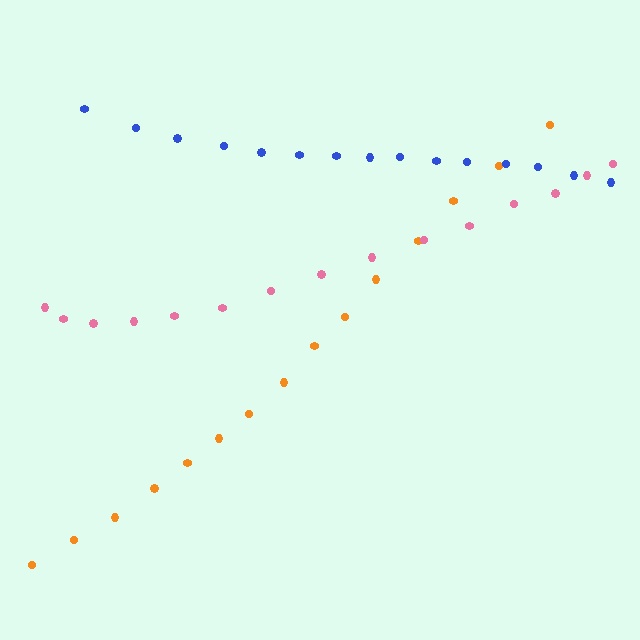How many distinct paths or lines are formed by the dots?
There are 3 distinct paths.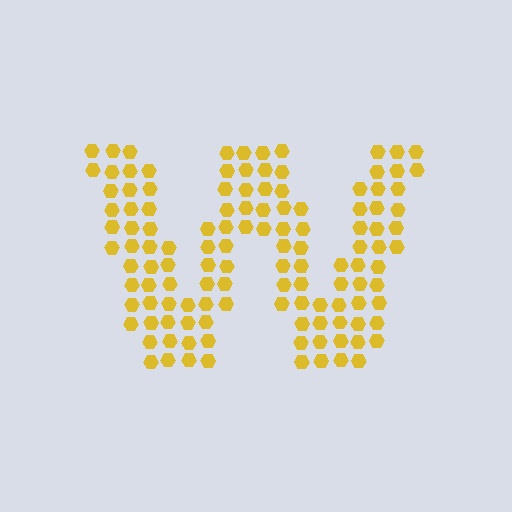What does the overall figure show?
The overall figure shows the letter W.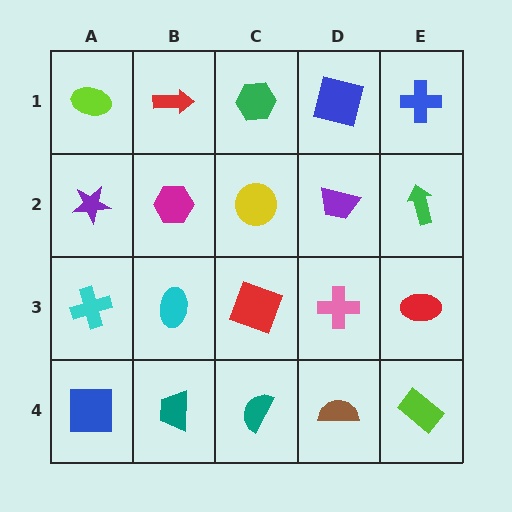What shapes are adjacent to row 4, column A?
A cyan cross (row 3, column A), a teal trapezoid (row 4, column B).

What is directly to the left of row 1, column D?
A green hexagon.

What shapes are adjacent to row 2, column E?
A blue cross (row 1, column E), a red ellipse (row 3, column E), a purple trapezoid (row 2, column D).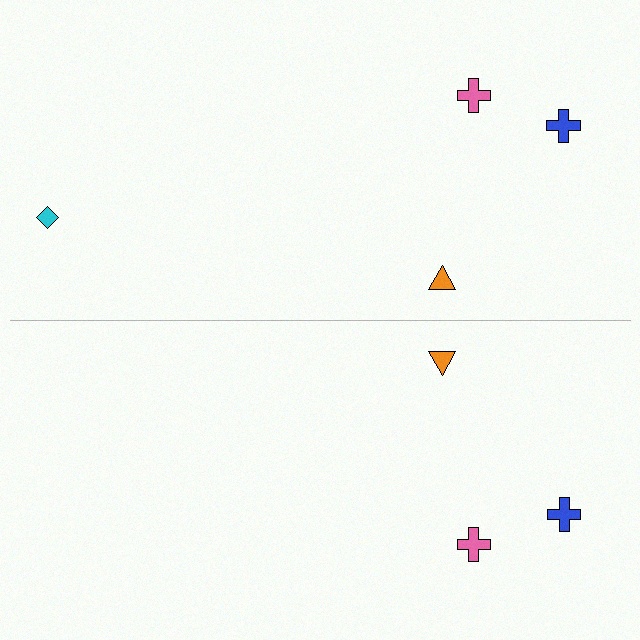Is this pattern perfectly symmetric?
No, the pattern is not perfectly symmetric. A cyan diamond is missing from the bottom side.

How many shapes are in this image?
There are 7 shapes in this image.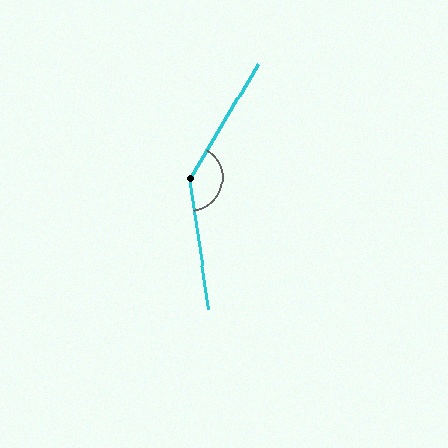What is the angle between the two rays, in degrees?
Approximately 141 degrees.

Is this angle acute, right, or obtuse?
It is obtuse.